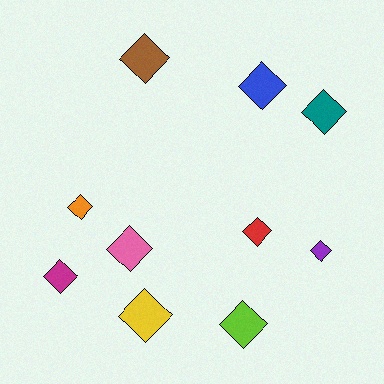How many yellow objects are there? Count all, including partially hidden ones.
There is 1 yellow object.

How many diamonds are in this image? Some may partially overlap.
There are 10 diamonds.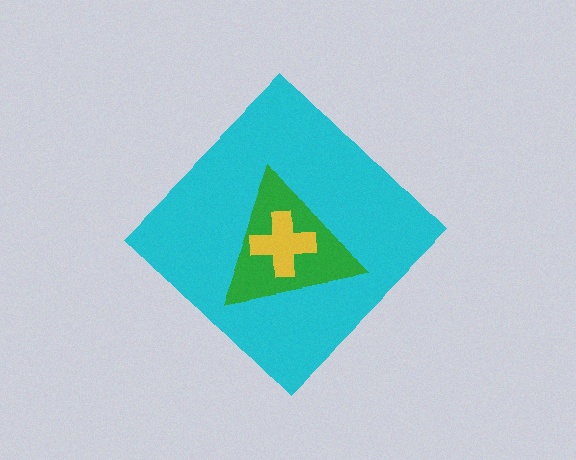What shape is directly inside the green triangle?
The yellow cross.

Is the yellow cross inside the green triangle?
Yes.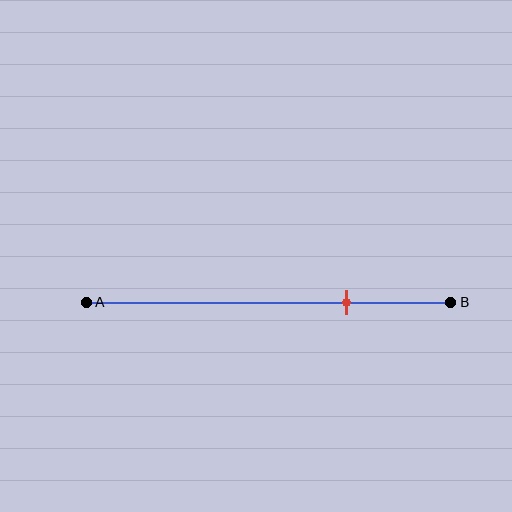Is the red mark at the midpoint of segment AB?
No, the mark is at about 70% from A, not at the 50% midpoint.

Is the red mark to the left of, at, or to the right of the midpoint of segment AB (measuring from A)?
The red mark is to the right of the midpoint of segment AB.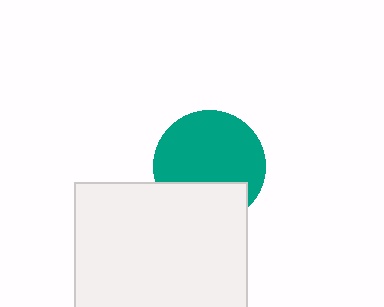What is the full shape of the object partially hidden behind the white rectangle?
The partially hidden object is a teal circle.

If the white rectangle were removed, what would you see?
You would see the complete teal circle.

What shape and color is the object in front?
The object in front is a white rectangle.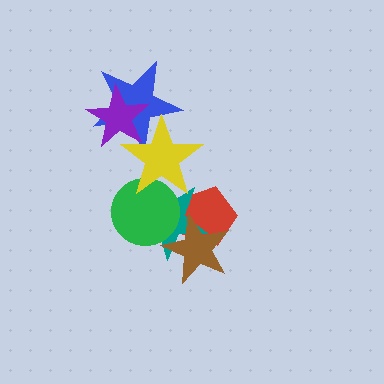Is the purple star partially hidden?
Yes, it is partially covered by another shape.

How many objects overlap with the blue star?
2 objects overlap with the blue star.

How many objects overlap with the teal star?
4 objects overlap with the teal star.